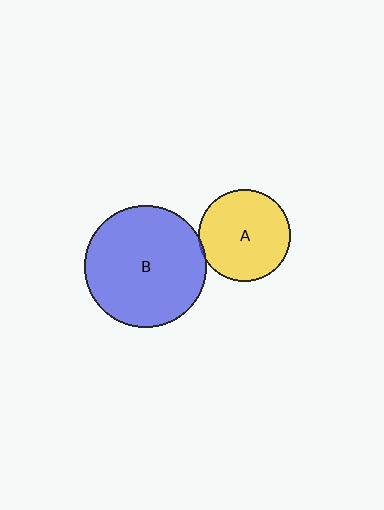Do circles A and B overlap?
Yes.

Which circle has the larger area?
Circle B (blue).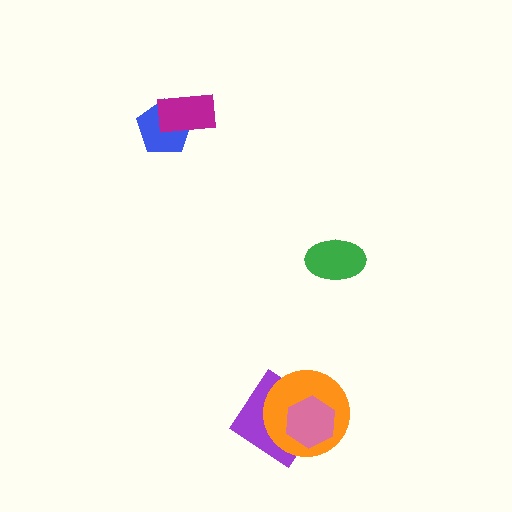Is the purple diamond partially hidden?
Yes, it is partially covered by another shape.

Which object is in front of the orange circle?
The pink hexagon is in front of the orange circle.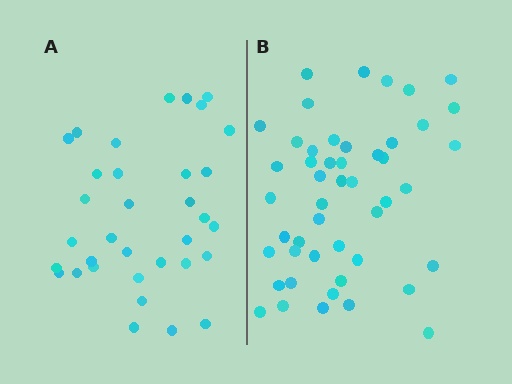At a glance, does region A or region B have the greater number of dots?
Region B (the right region) has more dots.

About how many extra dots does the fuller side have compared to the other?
Region B has approximately 15 more dots than region A.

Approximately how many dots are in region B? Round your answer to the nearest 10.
About 50 dots. (The exact count is 48, which rounds to 50.)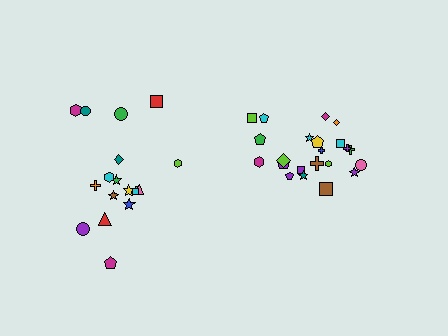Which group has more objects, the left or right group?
The right group.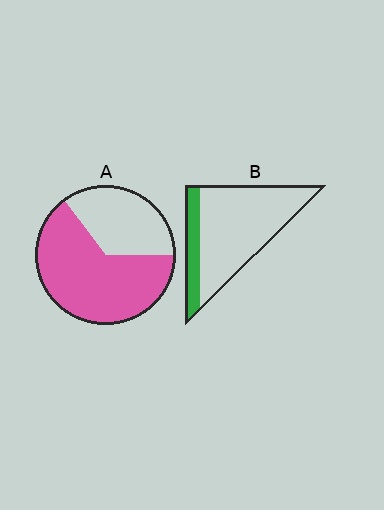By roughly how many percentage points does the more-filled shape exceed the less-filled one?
By roughly 45 percentage points (A over B).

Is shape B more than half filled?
No.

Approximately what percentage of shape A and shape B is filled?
A is approximately 65% and B is approximately 20%.